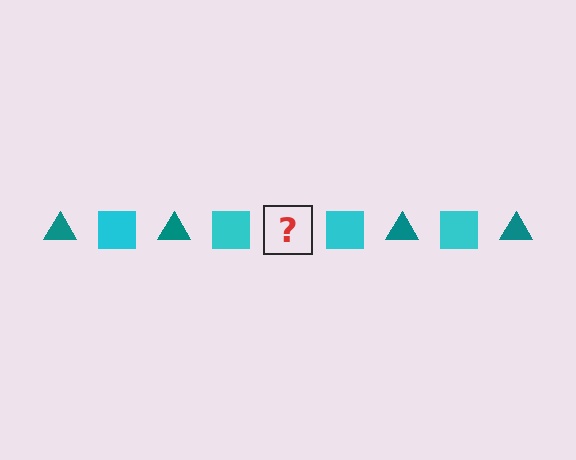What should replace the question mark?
The question mark should be replaced with a teal triangle.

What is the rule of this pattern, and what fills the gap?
The rule is that the pattern alternates between teal triangle and cyan square. The gap should be filled with a teal triangle.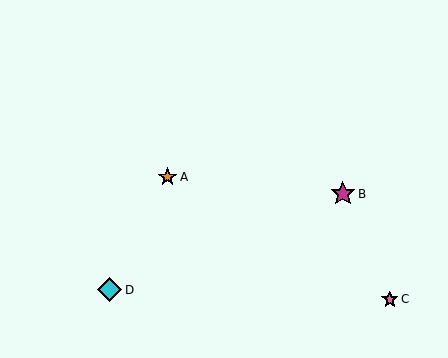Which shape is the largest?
The magenta star (labeled B) is the largest.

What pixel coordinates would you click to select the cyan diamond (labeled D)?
Click at (110, 290) to select the cyan diamond D.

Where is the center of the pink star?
The center of the pink star is at (390, 299).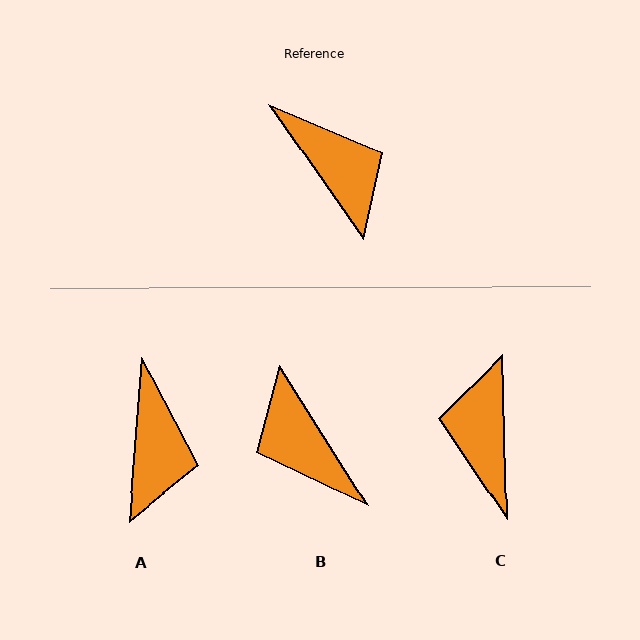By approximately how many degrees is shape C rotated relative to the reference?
Approximately 147 degrees counter-clockwise.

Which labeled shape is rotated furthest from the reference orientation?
B, about 177 degrees away.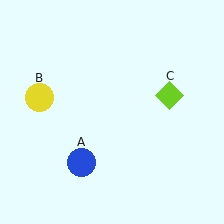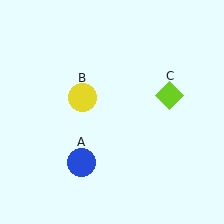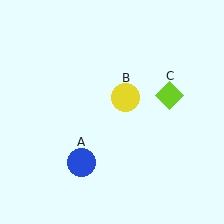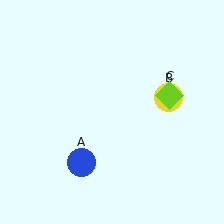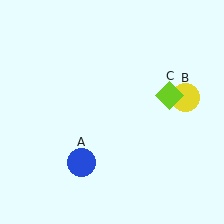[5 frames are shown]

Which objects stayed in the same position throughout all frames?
Blue circle (object A) and lime diamond (object C) remained stationary.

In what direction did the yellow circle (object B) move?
The yellow circle (object B) moved right.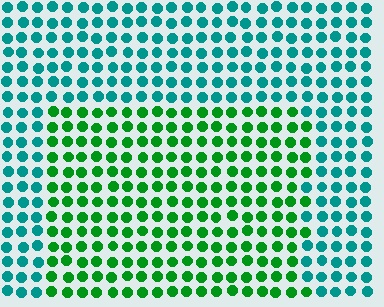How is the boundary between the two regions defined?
The boundary is defined purely by a slight shift in hue (about 48 degrees). Spacing, size, and orientation are identical on both sides.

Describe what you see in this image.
The image is filled with small teal elements in a uniform arrangement. A rectangle-shaped region is visible where the elements are tinted to a slightly different hue, forming a subtle color boundary.